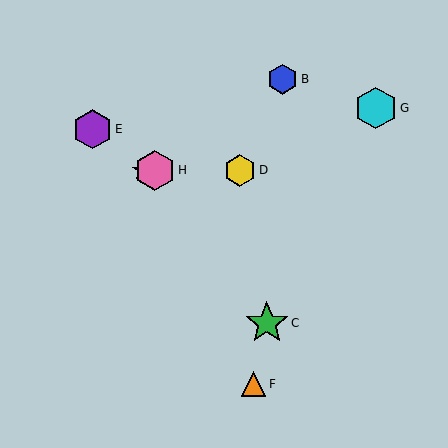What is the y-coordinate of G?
Object G is at y≈108.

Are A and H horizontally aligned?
Yes, both are at y≈170.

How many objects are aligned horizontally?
3 objects (A, D, H) are aligned horizontally.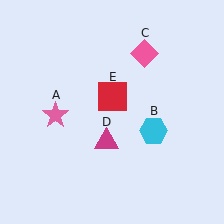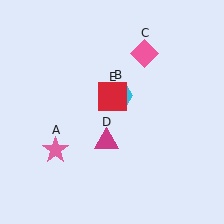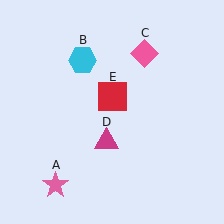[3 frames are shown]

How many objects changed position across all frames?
2 objects changed position: pink star (object A), cyan hexagon (object B).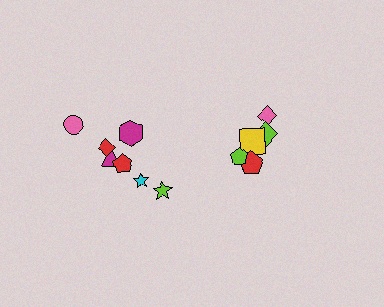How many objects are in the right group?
There are 5 objects.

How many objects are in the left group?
There are 7 objects.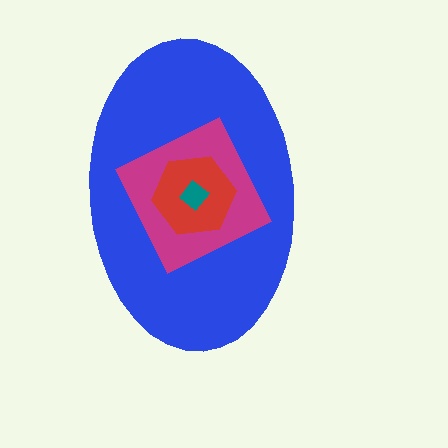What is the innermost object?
The teal diamond.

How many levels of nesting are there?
4.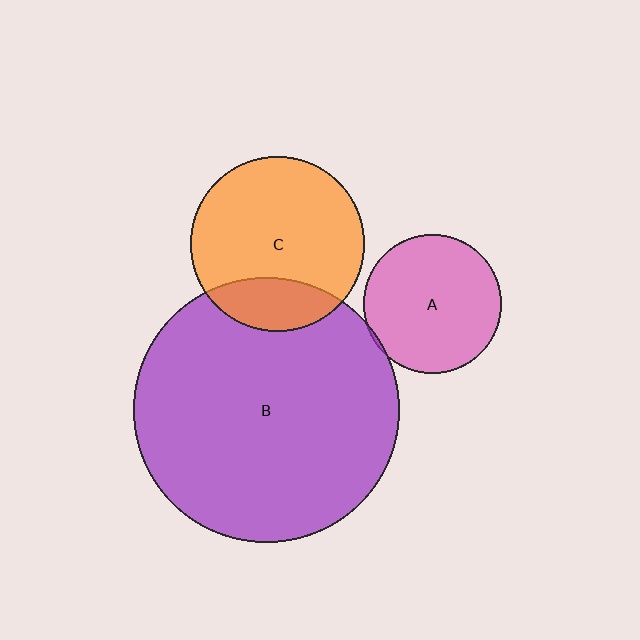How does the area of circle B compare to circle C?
Approximately 2.3 times.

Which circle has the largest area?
Circle B (purple).